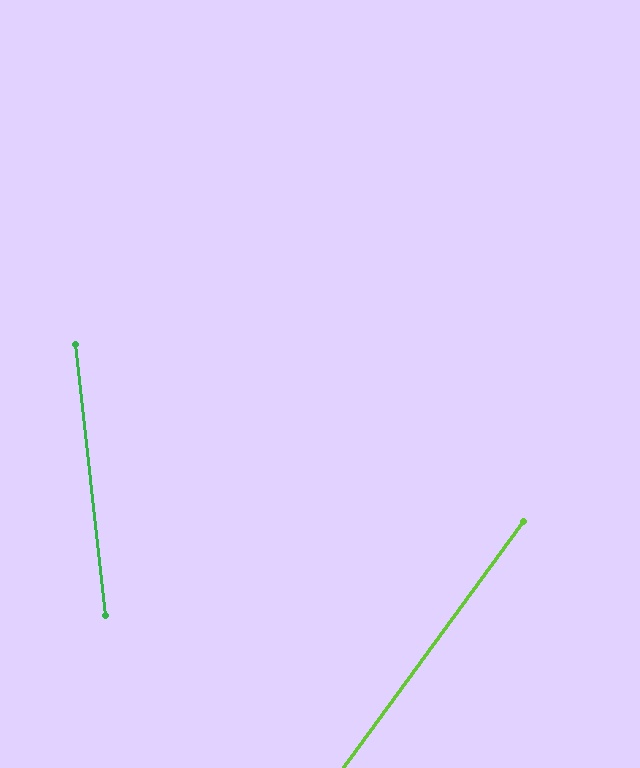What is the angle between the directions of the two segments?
Approximately 42 degrees.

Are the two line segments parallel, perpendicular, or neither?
Neither parallel nor perpendicular — they differ by about 42°.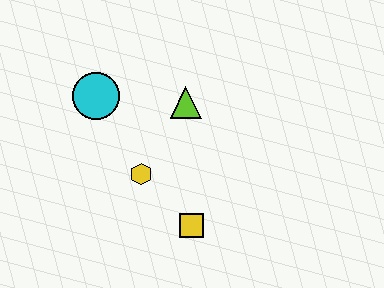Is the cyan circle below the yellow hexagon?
No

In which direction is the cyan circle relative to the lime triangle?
The cyan circle is to the left of the lime triangle.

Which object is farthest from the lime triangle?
The yellow square is farthest from the lime triangle.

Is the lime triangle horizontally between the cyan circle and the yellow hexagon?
No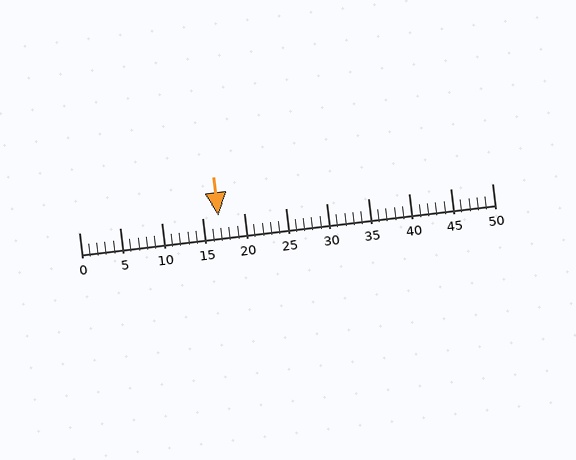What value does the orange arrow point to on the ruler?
The orange arrow points to approximately 17.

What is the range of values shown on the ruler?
The ruler shows values from 0 to 50.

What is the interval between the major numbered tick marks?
The major tick marks are spaced 5 units apart.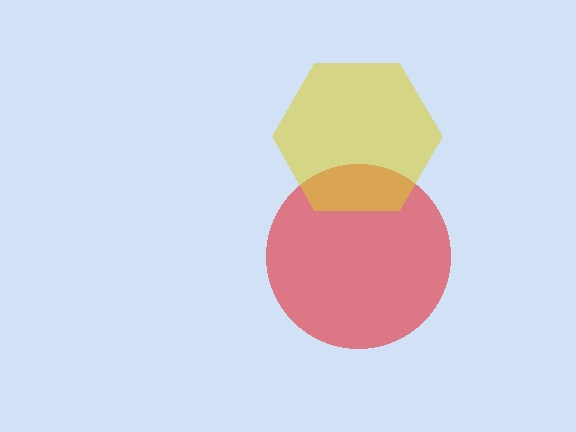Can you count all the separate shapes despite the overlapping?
Yes, there are 2 separate shapes.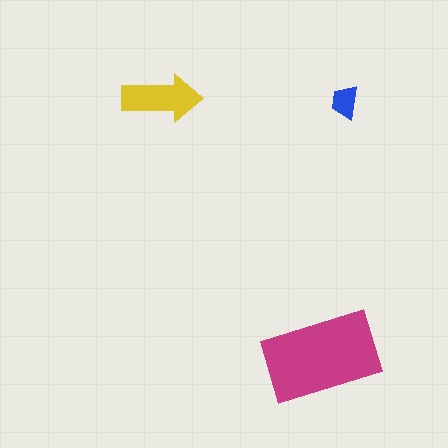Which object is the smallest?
The blue trapezoid.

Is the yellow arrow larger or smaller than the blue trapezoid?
Larger.